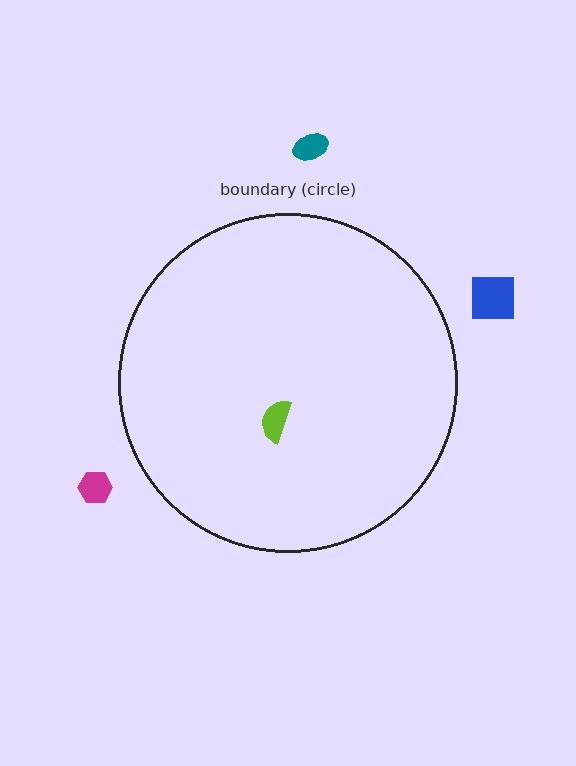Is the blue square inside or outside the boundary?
Outside.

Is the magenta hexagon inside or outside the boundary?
Outside.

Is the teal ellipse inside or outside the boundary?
Outside.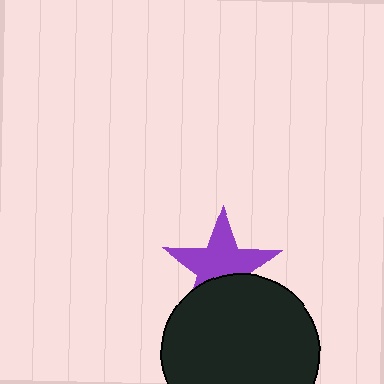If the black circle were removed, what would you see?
You would see the complete purple star.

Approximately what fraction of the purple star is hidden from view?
Roughly 36% of the purple star is hidden behind the black circle.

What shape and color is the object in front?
The object in front is a black circle.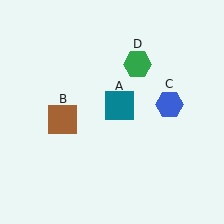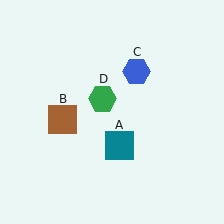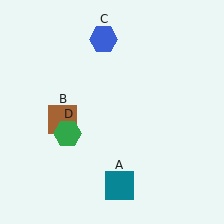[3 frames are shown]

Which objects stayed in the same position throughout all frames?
Brown square (object B) remained stationary.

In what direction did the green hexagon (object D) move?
The green hexagon (object D) moved down and to the left.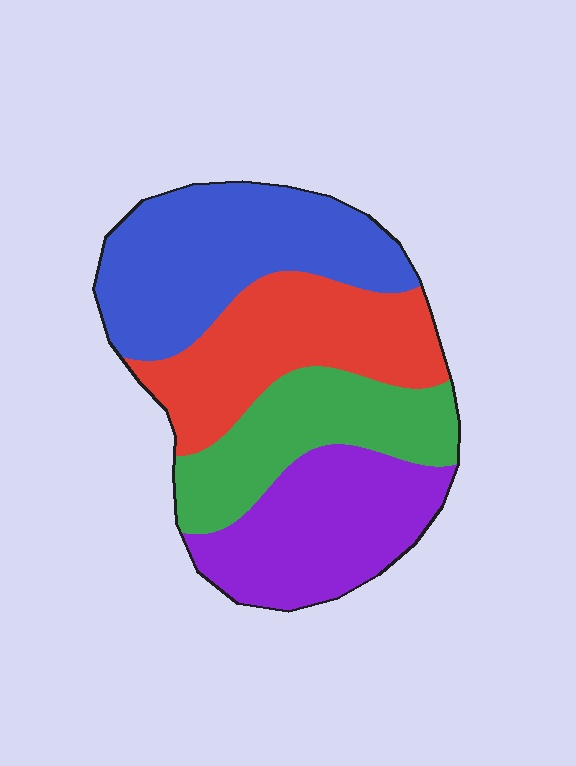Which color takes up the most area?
Blue, at roughly 30%.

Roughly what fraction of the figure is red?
Red takes up about one quarter (1/4) of the figure.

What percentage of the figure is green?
Green takes up about one fifth (1/5) of the figure.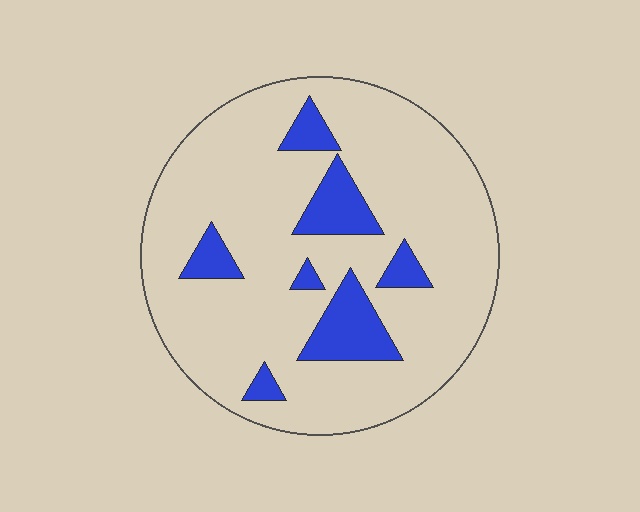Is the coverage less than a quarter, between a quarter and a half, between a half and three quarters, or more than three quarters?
Less than a quarter.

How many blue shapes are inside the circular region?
7.